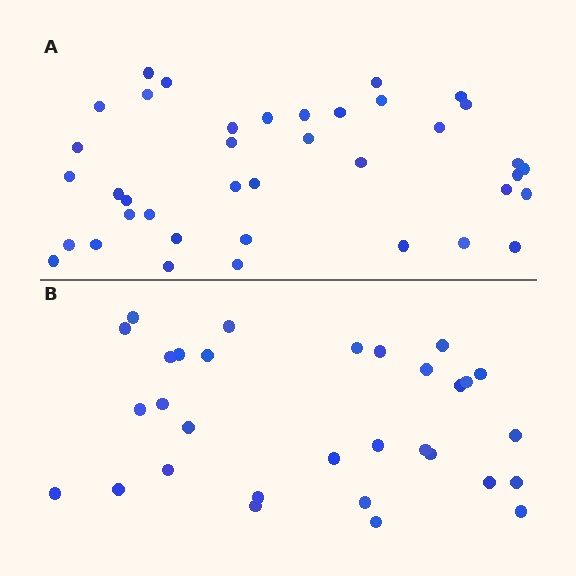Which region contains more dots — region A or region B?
Region A (the top region) has more dots.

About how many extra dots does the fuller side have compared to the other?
Region A has roughly 8 or so more dots than region B.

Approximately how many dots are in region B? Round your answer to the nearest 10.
About 30 dots. (The exact count is 31, which rounds to 30.)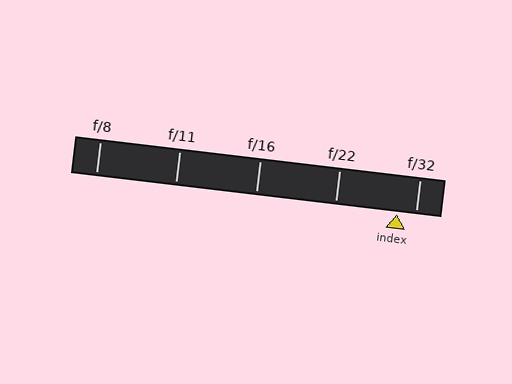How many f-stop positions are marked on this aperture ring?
There are 5 f-stop positions marked.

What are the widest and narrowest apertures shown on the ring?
The widest aperture shown is f/8 and the narrowest is f/32.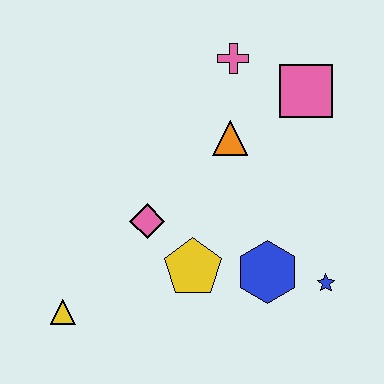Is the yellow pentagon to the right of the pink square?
No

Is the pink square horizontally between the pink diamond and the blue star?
Yes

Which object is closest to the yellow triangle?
The pink diamond is closest to the yellow triangle.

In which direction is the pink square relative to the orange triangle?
The pink square is to the right of the orange triangle.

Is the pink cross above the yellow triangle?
Yes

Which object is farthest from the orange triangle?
The yellow triangle is farthest from the orange triangle.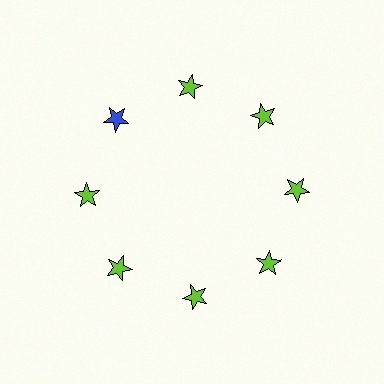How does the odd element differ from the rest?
It has a different color: blue instead of lime.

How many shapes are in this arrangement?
There are 8 shapes arranged in a ring pattern.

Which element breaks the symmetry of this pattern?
The blue star at roughly the 10 o'clock position breaks the symmetry. All other shapes are lime stars.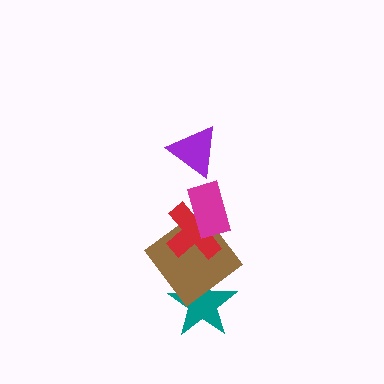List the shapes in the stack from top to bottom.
From top to bottom: the purple triangle, the magenta rectangle, the red cross, the brown diamond, the teal star.